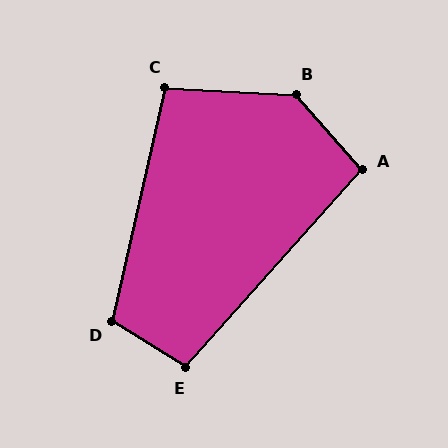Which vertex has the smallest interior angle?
A, at approximately 97 degrees.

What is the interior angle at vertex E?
Approximately 100 degrees (obtuse).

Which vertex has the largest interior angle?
B, at approximately 134 degrees.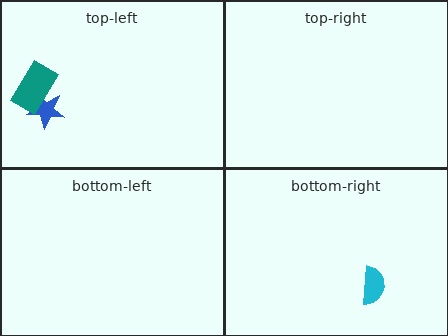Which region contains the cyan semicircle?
The bottom-right region.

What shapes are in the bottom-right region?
The cyan semicircle.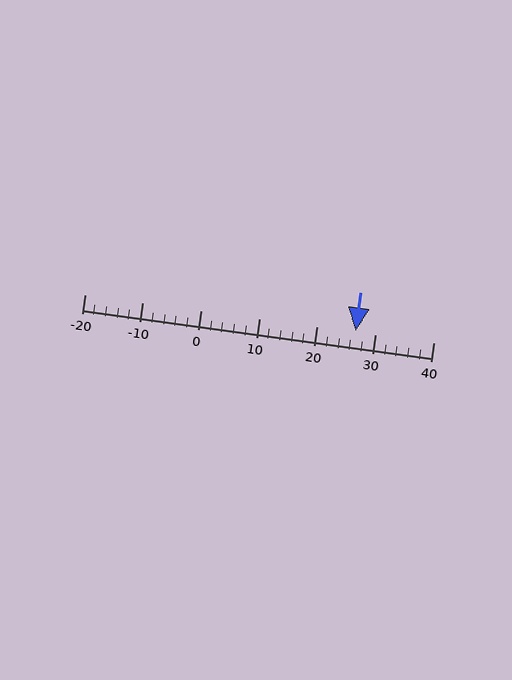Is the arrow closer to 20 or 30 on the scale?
The arrow is closer to 30.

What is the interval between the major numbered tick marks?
The major tick marks are spaced 10 units apart.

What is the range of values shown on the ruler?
The ruler shows values from -20 to 40.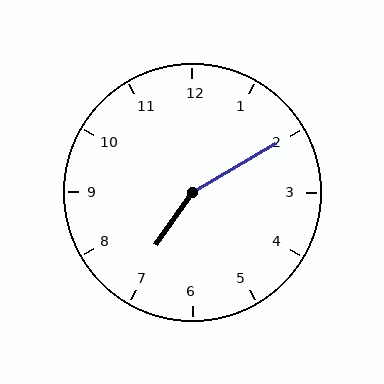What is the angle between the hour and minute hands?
Approximately 155 degrees.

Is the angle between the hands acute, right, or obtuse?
It is obtuse.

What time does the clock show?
7:10.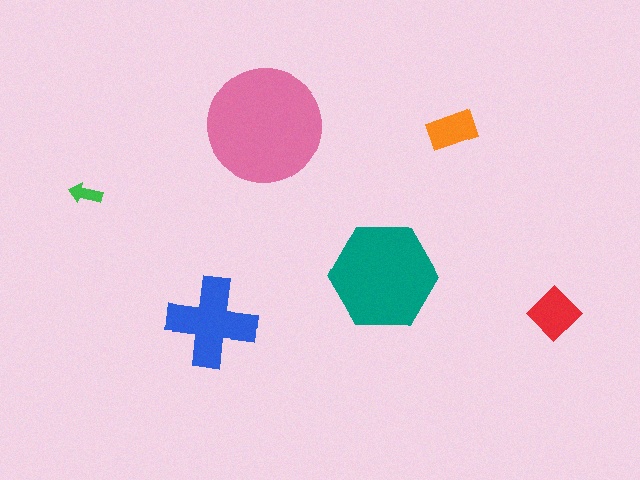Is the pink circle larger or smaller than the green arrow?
Larger.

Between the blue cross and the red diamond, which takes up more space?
The blue cross.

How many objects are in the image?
There are 6 objects in the image.